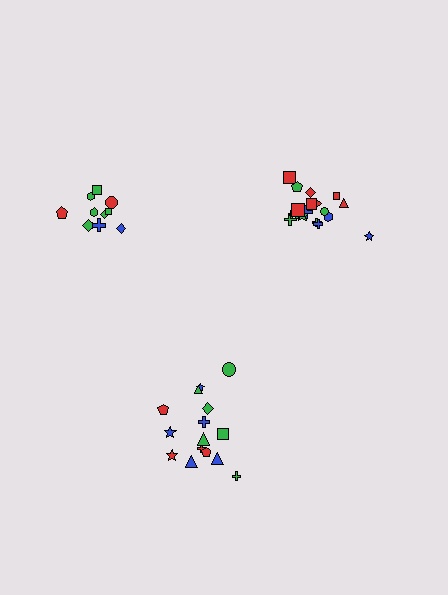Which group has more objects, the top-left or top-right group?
The top-right group.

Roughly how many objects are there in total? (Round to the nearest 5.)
Roughly 45 objects in total.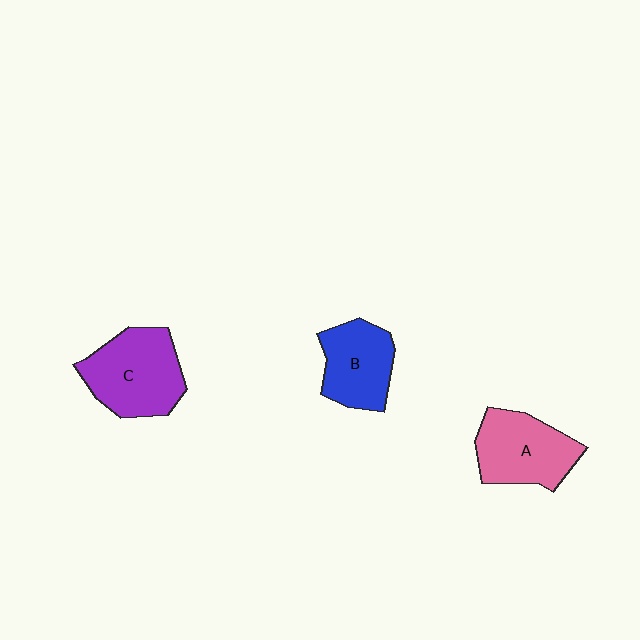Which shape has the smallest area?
Shape B (blue).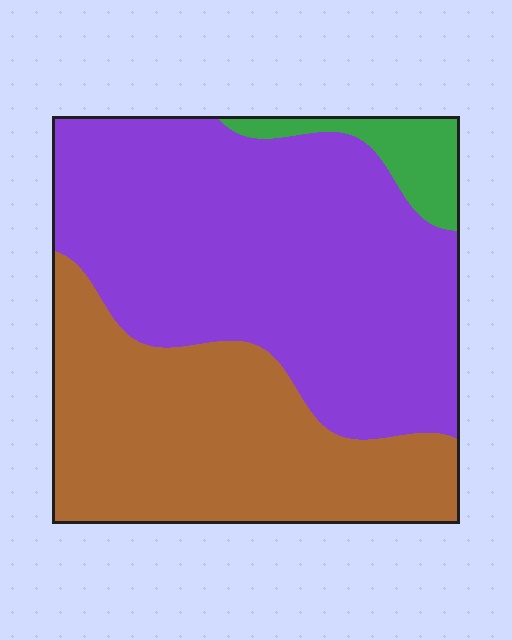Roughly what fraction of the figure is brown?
Brown takes up between a quarter and a half of the figure.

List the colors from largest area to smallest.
From largest to smallest: purple, brown, green.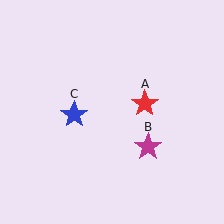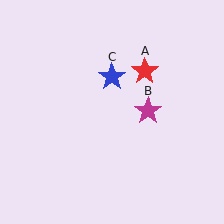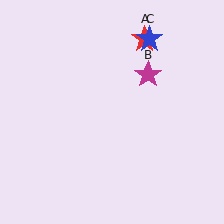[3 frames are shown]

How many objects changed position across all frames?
3 objects changed position: red star (object A), magenta star (object B), blue star (object C).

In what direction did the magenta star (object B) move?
The magenta star (object B) moved up.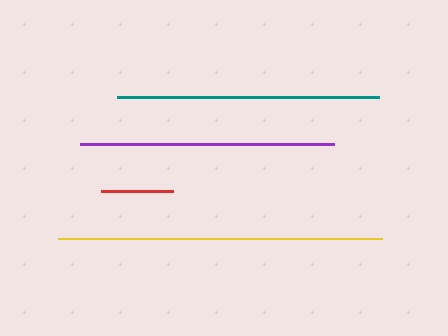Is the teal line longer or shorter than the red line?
The teal line is longer than the red line.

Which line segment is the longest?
The yellow line is the longest at approximately 325 pixels.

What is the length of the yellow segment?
The yellow segment is approximately 325 pixels long.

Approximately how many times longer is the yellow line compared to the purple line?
The yellow line is approximately 1.3 times the length of the purple line.